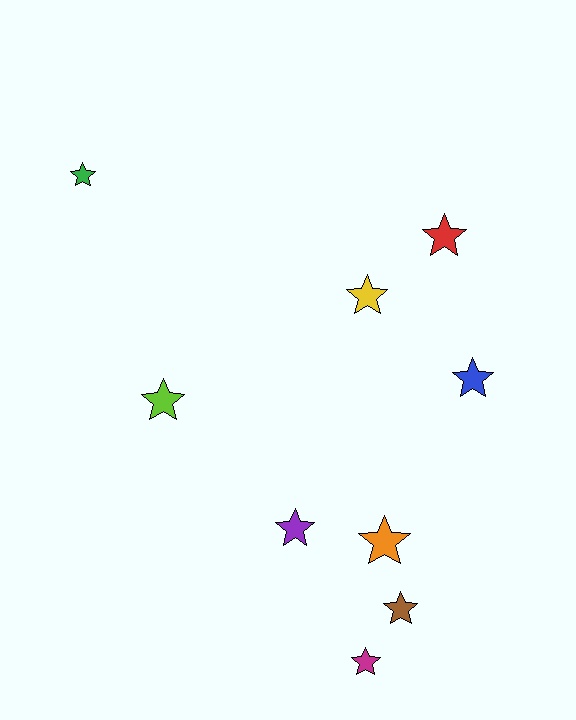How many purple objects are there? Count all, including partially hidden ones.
There is 1 purple object.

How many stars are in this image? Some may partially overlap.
There are 9 stars.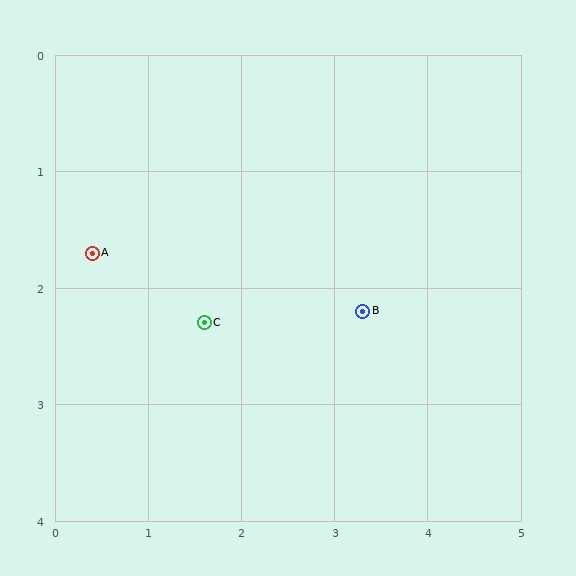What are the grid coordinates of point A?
Point A is at approximately (0.4, 1.7).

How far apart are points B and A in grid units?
Points B and A are about 2.9 grid units apart.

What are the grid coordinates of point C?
Point C is at approximately (1.6, 2.3).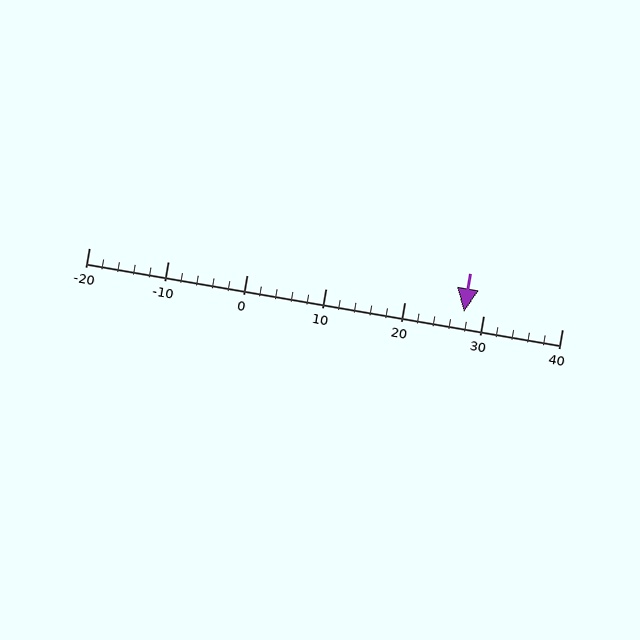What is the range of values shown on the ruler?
The ruler shows values from -20 to 40.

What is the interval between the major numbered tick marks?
The major tick marks are spaced 10 units apart.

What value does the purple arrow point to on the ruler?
The purple arrow points to approximately 28.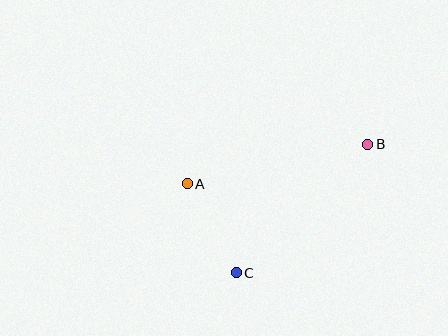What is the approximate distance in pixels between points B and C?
The distance between B and C is approximately 184 pixels.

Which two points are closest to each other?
Points A and C are closest to each other.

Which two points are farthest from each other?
Points A and B are farthest from each other.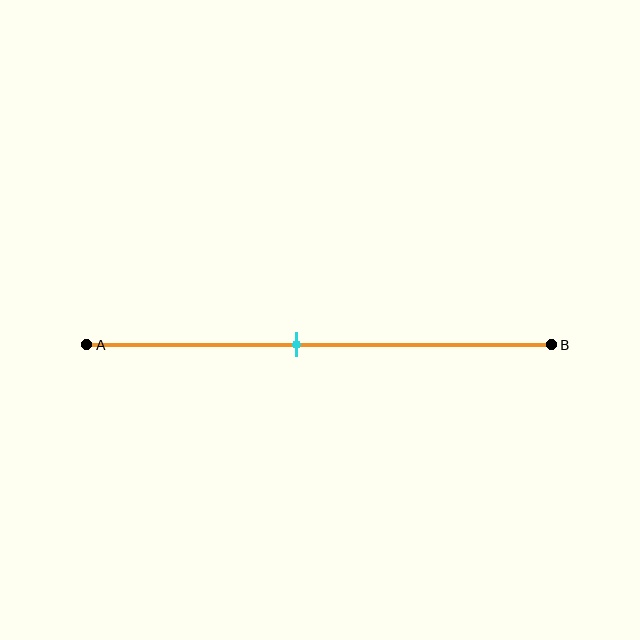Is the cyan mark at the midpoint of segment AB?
No, the mark is at about 45% from A, not at the 50% midpoint.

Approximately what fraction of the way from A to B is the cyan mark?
The cyan mark is approximately 45% of the way from A to B.